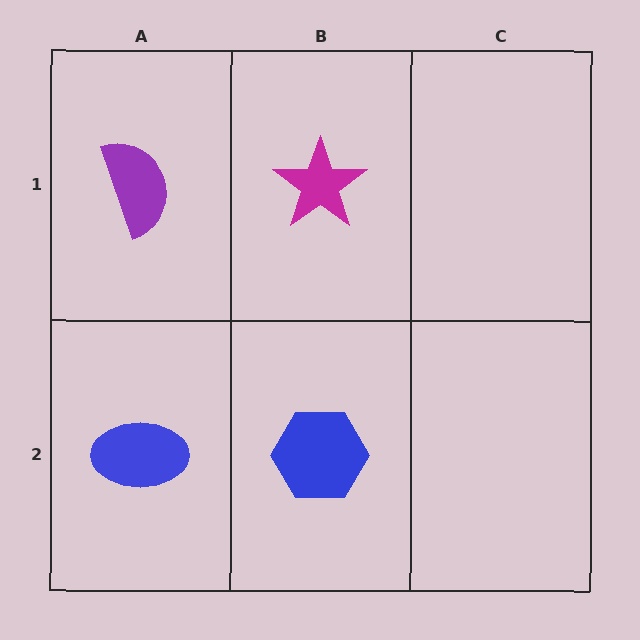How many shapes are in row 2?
2 shapes.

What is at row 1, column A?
A purple semicircle.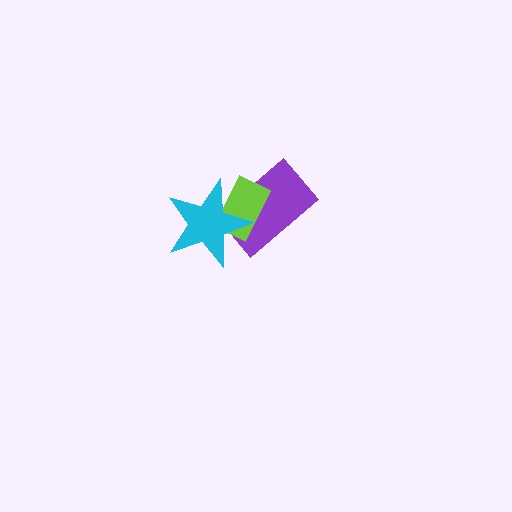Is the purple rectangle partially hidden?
Yes, it is partially covered by another shape.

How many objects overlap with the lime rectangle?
2 objects overlap with the lime rectangle.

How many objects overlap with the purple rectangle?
2 objects overlap with the purple rectangle.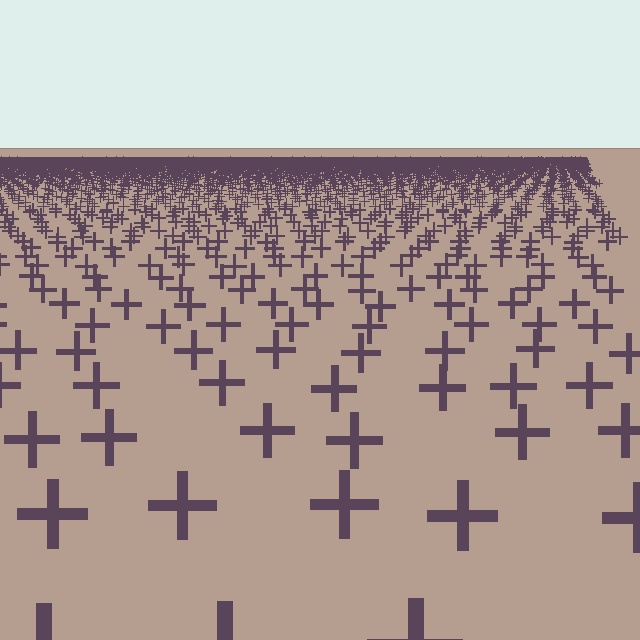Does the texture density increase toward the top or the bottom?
Density increases toward the top.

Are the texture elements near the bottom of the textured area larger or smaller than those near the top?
Larger. Near the bottom, elements are closer to the viewer and appear at a bigger on-screen size.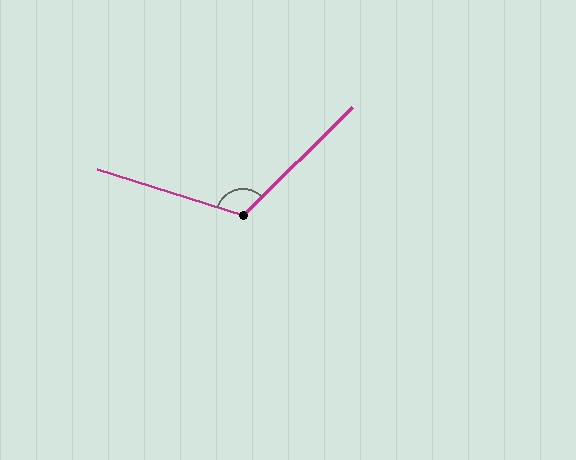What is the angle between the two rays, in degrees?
Approximately 118 degrees.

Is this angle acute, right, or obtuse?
It is obtuse.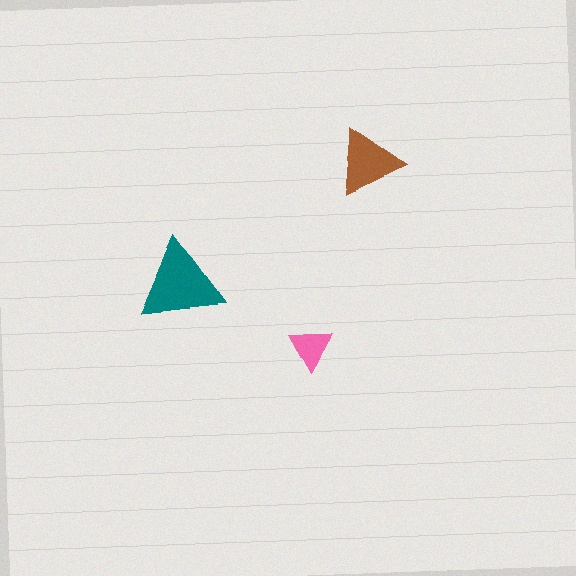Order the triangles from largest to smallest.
the teal one, the brown one, the pink one.